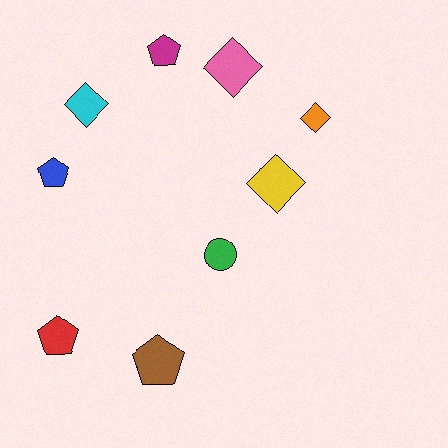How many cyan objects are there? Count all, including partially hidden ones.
There is 1 cyan object.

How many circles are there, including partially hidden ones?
There is 1 circle.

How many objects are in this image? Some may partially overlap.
There are 9 objects.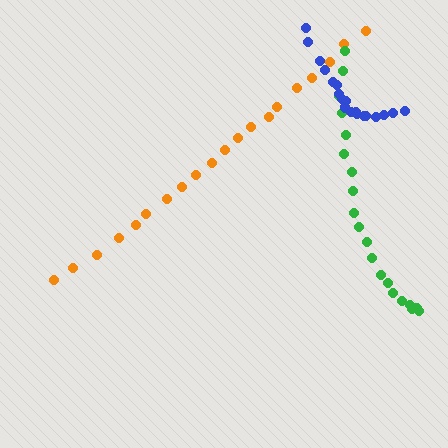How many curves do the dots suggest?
There are 3 distinct paths.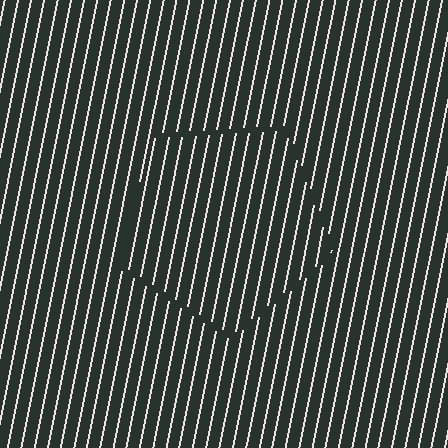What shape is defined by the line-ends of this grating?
An illusory pentagon. The interior of the shape contains the same grating, shifted by half a period — the contour is defined by the phase discontinuity where line-ends from the inner and outer gratings abut.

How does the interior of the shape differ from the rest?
The interior of the shape contains the same grating, shifted by half a period — the contour is defined by the phase discontinuity where line-ends from the inner and outer gratings abut.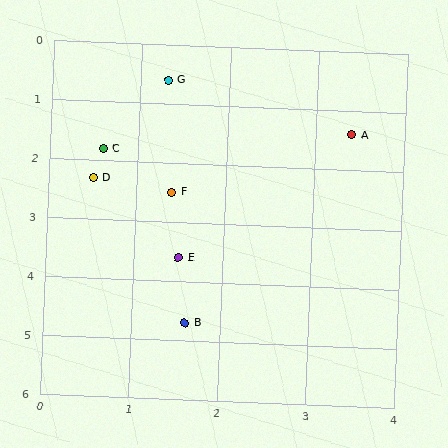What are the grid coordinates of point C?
Point C is at approximately (0.6, 1.8).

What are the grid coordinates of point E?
Point E is at approximately (1.5, 3.6).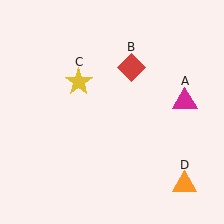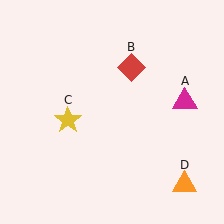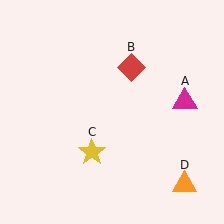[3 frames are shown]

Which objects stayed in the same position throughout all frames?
Magenta triangle (object A) and red diamond (object B) and orange triangle (object D) remained stationary.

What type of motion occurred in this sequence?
The yellow star (object C) rotated counterclockwise around the center of the scene.